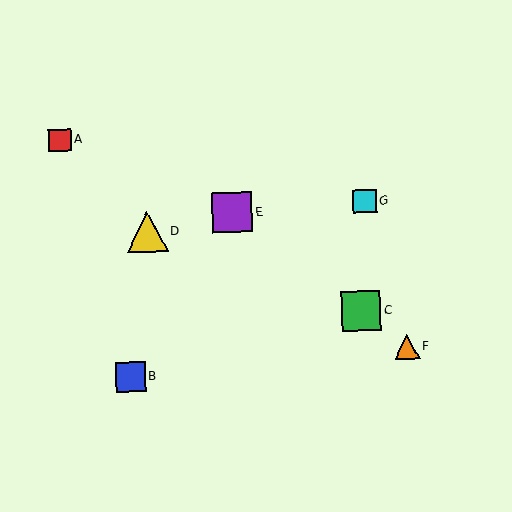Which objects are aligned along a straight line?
Objects C, E, F are aligned along a straight line.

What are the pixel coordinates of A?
Object A is at (59, 140).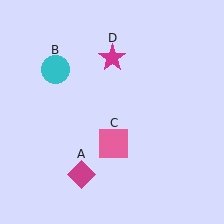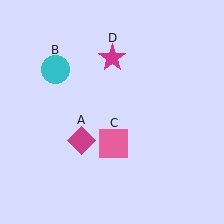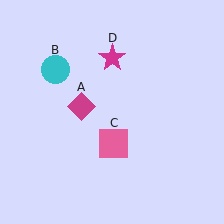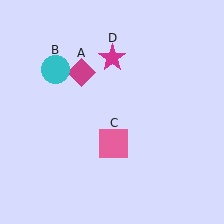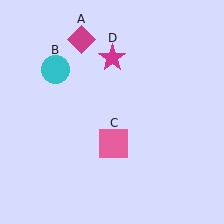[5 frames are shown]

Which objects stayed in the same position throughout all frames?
Cyan circle (object B) and pink square (object C) and magenta star (object D) remained stationary.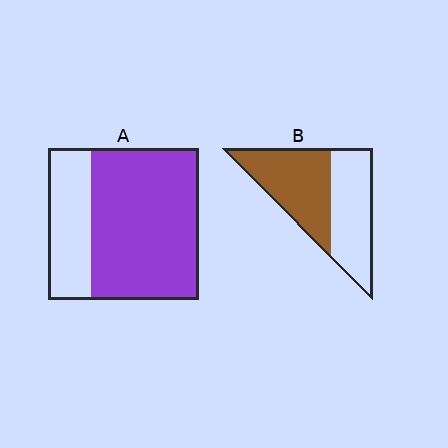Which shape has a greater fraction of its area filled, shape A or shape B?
Shape A.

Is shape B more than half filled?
Roughly half.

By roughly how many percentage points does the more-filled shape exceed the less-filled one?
By roughly 20 percentage points (A over B).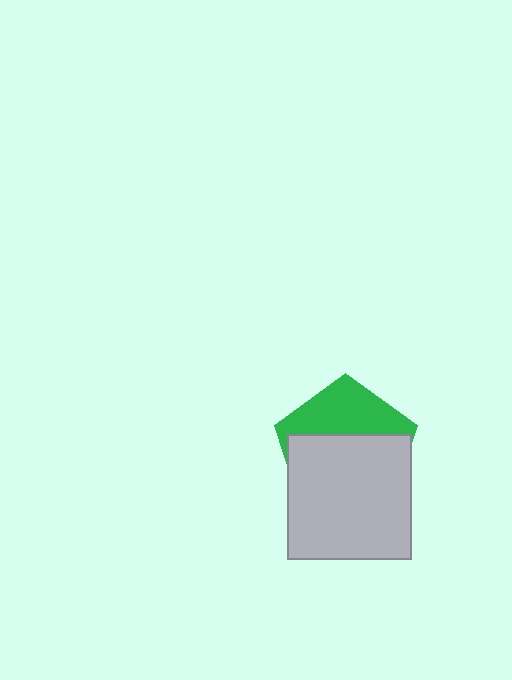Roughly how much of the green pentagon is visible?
A small part of it is visible (roughly 38%).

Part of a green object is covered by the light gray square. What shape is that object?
It is a pentagon.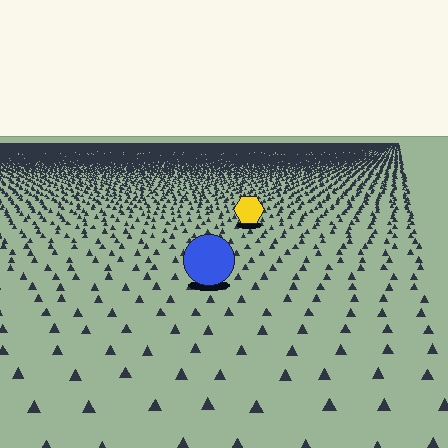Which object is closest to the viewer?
The blue circle is closest. The texture marks near it are larger and more spread out.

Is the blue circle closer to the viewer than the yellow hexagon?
Yes. The blue circle is closer — you can tell from the texture gradient: the ground texture is coarser near it.